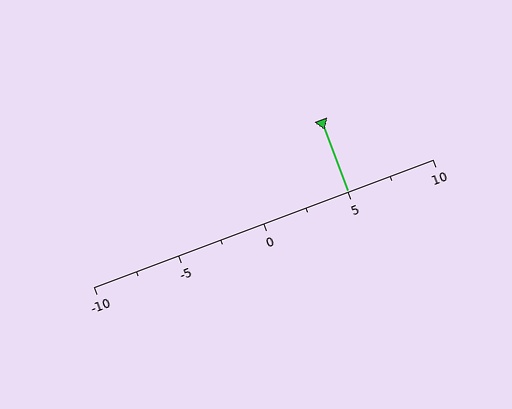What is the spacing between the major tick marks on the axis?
The major ticks are spaced 5 apart.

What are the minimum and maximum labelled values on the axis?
The axis runs from -10 to 10.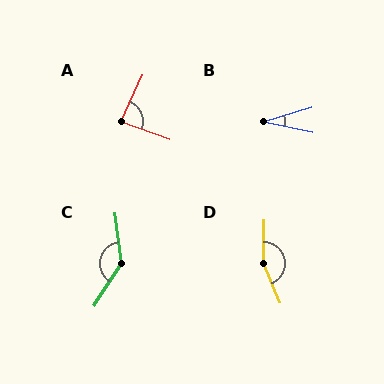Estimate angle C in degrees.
Approximately 140 degrees.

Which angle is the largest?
D, at approximately 157 degrees.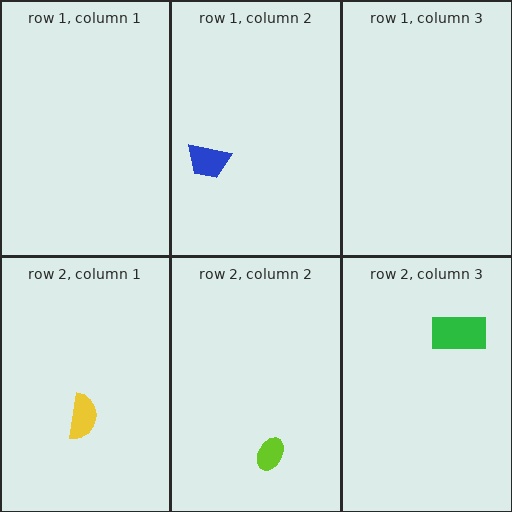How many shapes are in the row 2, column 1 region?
1.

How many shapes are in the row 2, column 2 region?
1.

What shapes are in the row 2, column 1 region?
The yellow semicircle.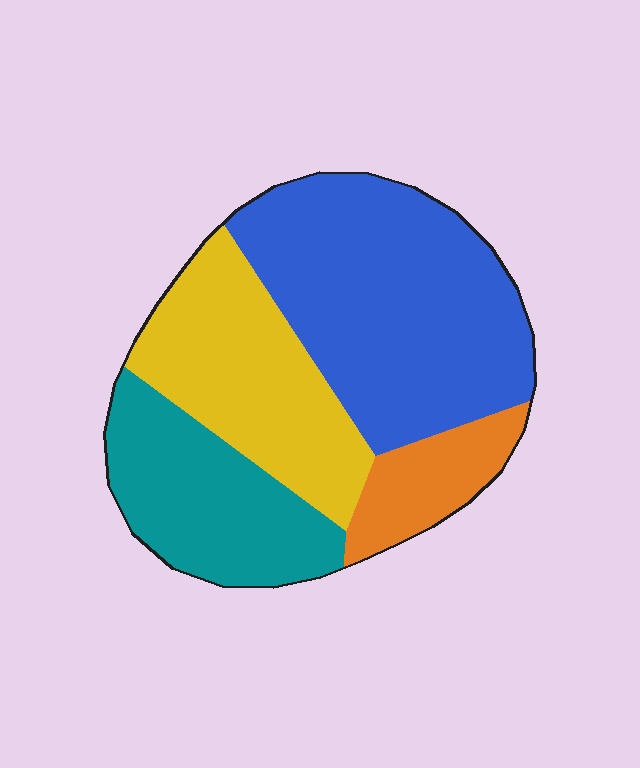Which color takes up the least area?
Orange, at roughly 10%.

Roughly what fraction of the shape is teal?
Teal covers 22% of the shape.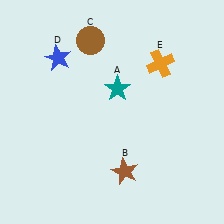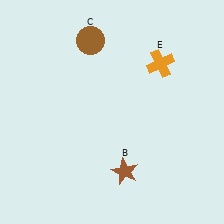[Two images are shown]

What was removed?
The blue star (D), the teal star (A) were removed in Image 2.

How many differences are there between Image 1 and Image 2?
There are 2 differences between the two images.